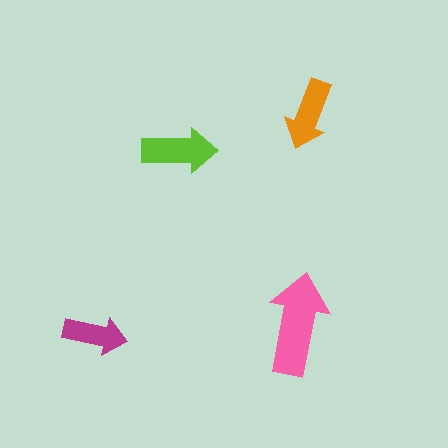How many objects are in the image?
There are 4 objects in the image.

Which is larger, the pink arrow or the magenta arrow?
The pink one.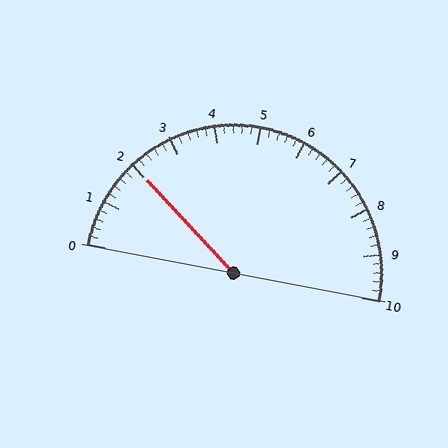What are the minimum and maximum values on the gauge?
The gauge ranges from 0 to 10.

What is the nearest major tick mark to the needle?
The nearest major tick mark is 2.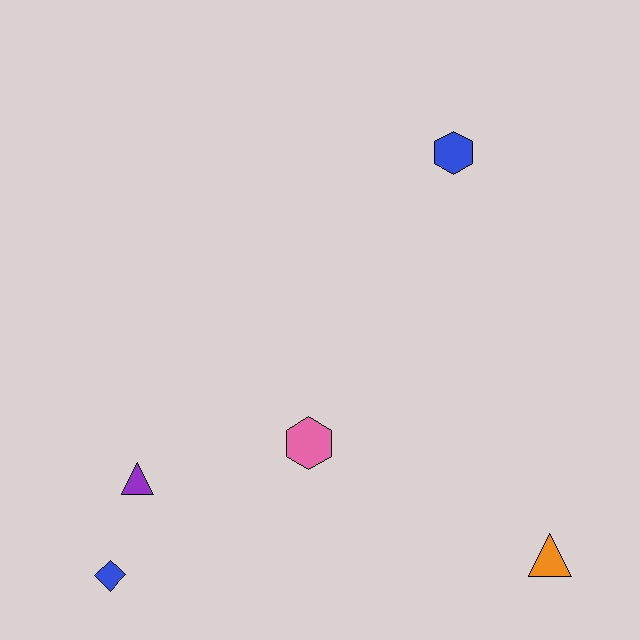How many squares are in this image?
There are no squares.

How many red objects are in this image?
There are no red objects.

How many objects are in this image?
There are 5 objects.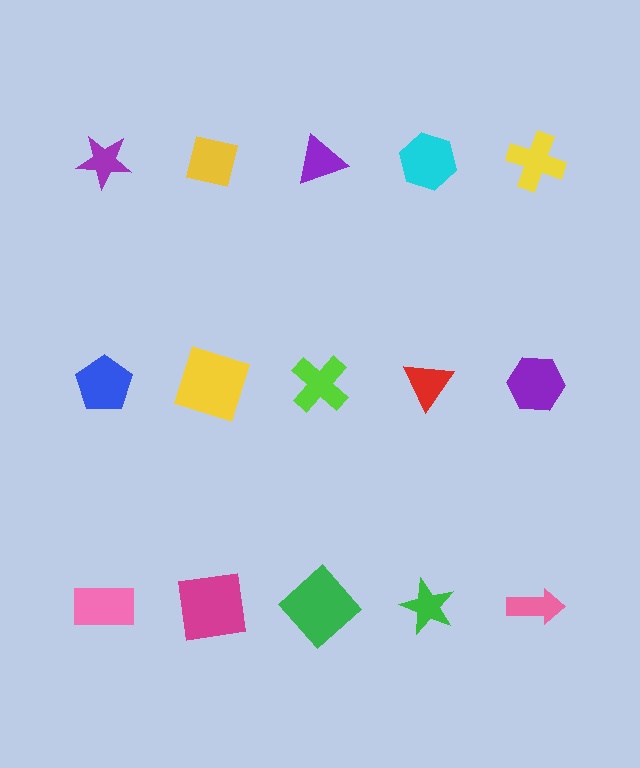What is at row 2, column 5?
A purple hexagon.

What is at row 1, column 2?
A yellow square.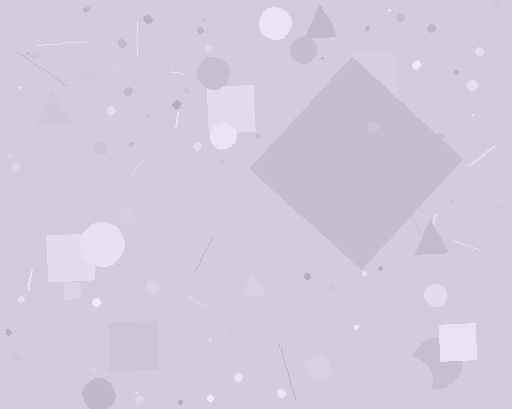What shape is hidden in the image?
A diamond is hidden in the image.